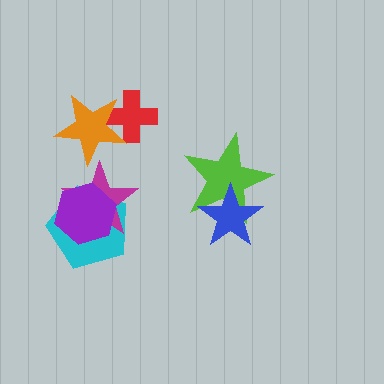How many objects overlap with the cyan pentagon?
2 objects overlap with the cyan pentagon.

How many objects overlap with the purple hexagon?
2 objects overlap with the purple hexagon.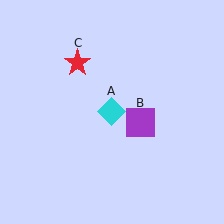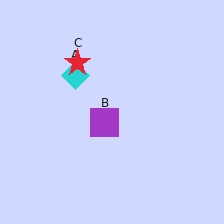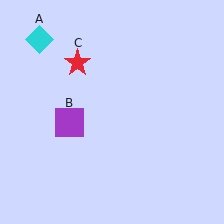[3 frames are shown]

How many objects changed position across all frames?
2 objects changed position: cyan diamond (object A), purple square (object B).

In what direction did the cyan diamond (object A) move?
The cyan diamond (object A) moved up and to the left.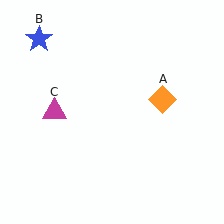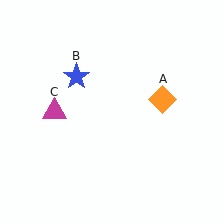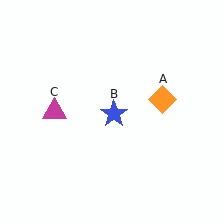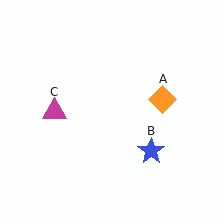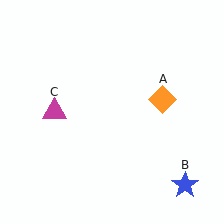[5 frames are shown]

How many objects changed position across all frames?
1 object changed position: blue star (object B).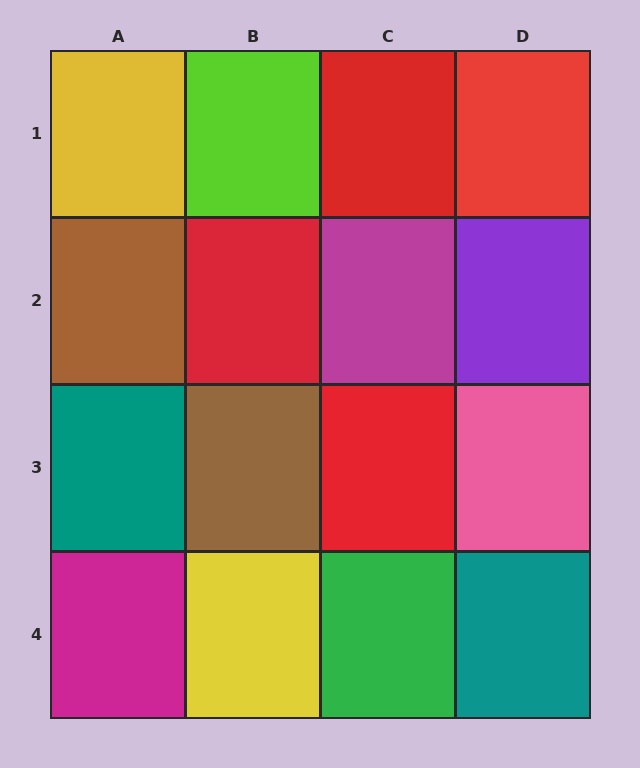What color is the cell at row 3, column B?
Brown.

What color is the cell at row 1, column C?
Red.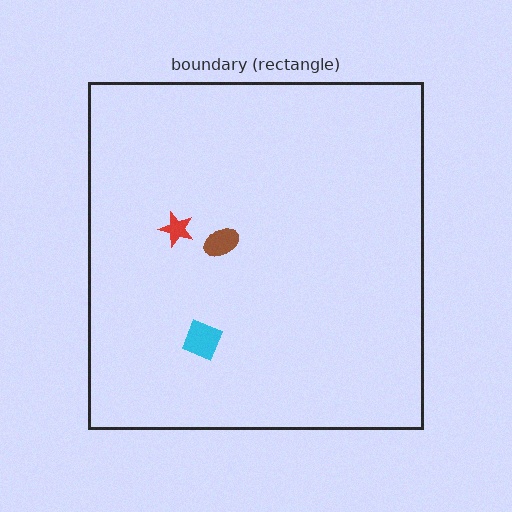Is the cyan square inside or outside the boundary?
Inside.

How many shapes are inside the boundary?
3 inside, 0 outside.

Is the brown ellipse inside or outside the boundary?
Inside.